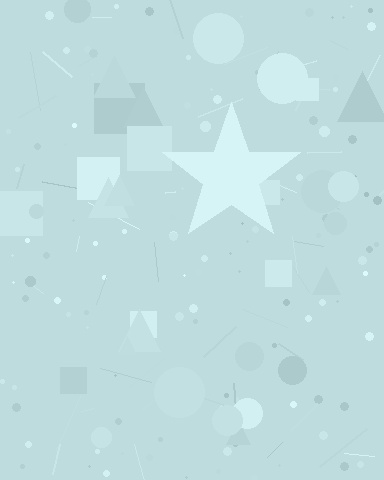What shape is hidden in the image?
A star is hidden in the image.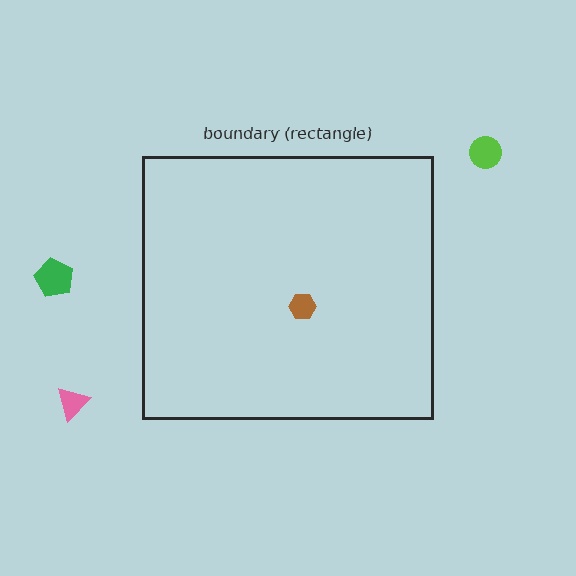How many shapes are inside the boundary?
1 inside, 3 outside.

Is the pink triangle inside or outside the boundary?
Outside.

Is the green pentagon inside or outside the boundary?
Outside.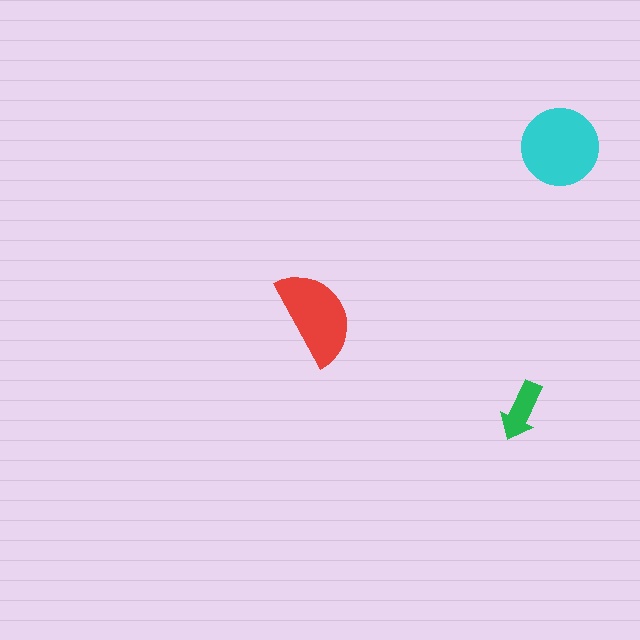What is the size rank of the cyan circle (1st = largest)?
1st.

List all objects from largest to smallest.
The cyan circle, the red semicircle, the green arrow.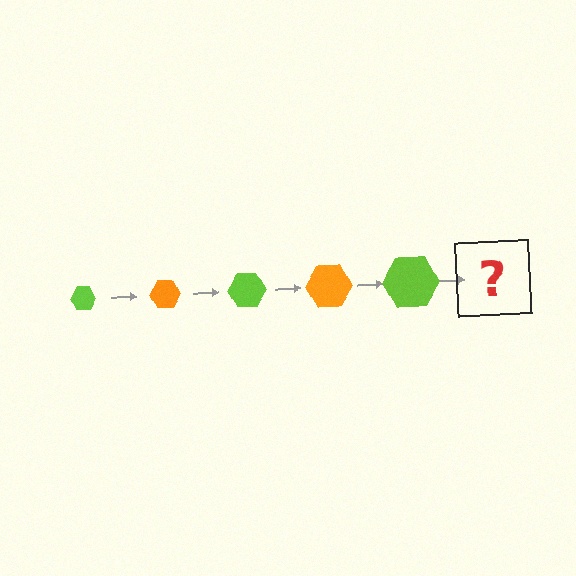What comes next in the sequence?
The next element should be an orange hexagon, larger than the previous one.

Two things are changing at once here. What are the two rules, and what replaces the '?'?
The two rules are that the hexagon grows larger each step and the color cycles through lime and orange. The '?' should be an orange hexagon, larger than the previous one.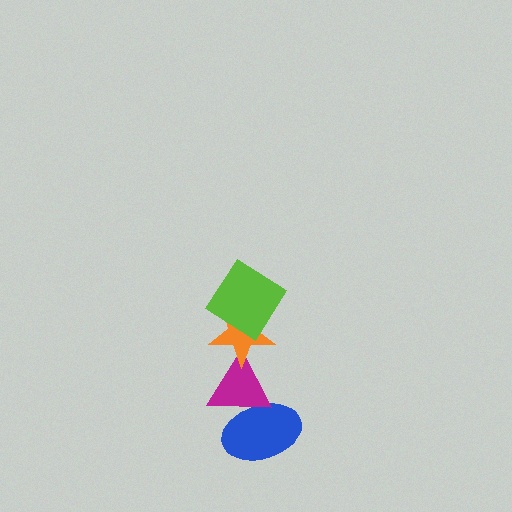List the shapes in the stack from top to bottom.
From top to bottom: the lime diamond, the orange star, the magenta triangle, the blue ellipse.